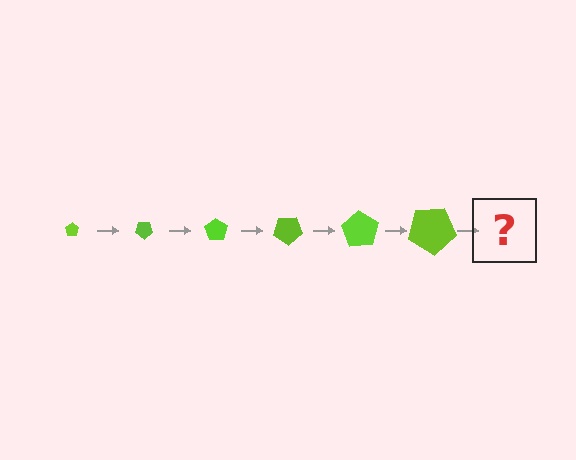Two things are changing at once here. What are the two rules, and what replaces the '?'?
The two rules are that the pentagon grows larger each step and it rotates 35 degrees each step. The '?' should be a pentagon, larger than the previous one and rotated 210 degrees from the start.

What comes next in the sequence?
The next element should be a pentagon, larger than the previous one and rotated 210 degrees from the start.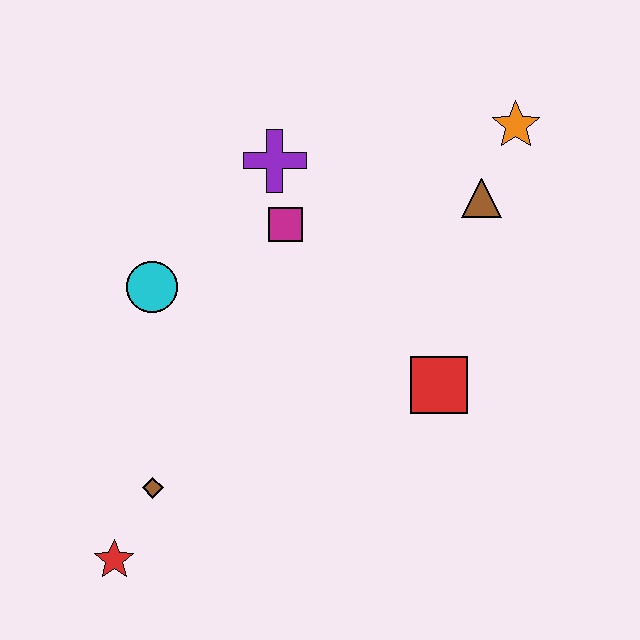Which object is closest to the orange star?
The brown triangle is closest to the orange star.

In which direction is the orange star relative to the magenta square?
The orange star is to the right of the magenta square.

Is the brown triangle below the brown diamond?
No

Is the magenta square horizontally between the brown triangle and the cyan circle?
Yes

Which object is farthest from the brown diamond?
The orange star is farthest from the brown diamond.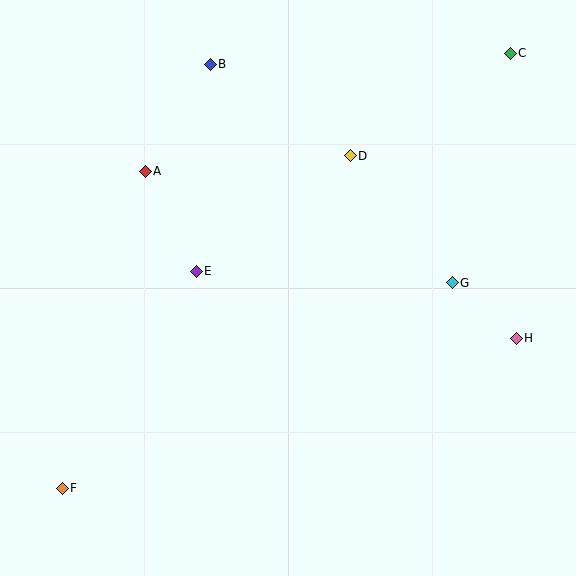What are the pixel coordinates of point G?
Point G is at (452, 283).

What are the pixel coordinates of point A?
Point A is at (145, 171).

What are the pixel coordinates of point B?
Point B is at (210, 64).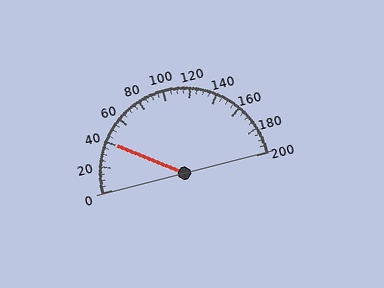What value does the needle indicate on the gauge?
The needle indicates approximately 40.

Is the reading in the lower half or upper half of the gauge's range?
The reading is in the lower half of the range (0 to 200).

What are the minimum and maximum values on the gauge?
The gauge ranges from 0 to 200.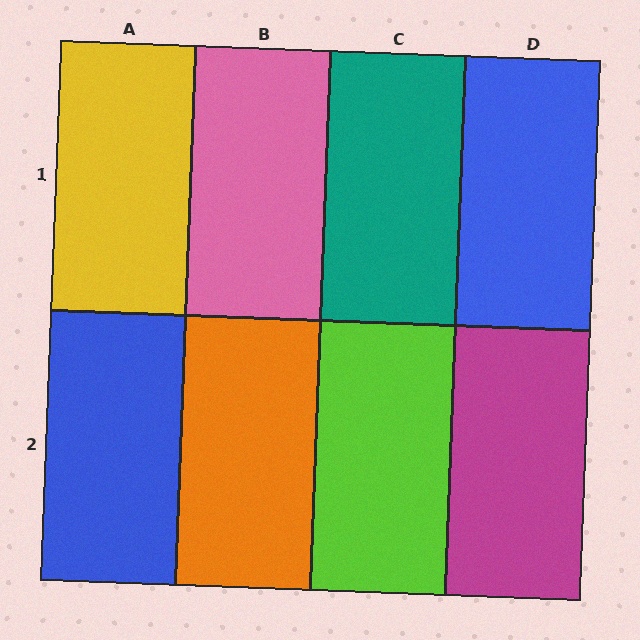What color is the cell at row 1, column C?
Teal.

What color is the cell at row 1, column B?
Pink.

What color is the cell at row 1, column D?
Blue.